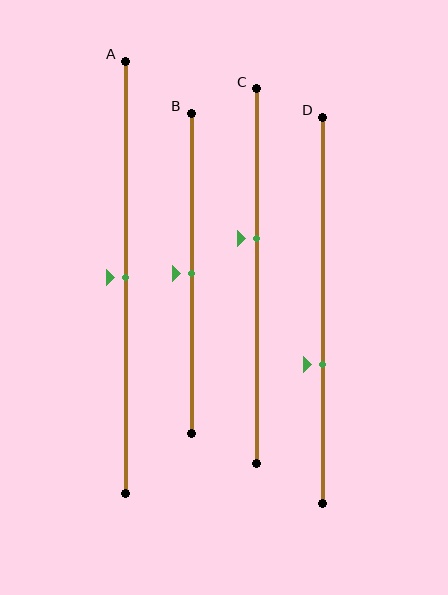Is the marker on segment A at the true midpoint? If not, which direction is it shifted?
Yes, the marker on segment A is at the true midpoint.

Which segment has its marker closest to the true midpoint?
Segment A has its marker closest to the true midpoint.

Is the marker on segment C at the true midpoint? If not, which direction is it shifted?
No, the marker on segment C is shifted upward by about 10% of the segment length.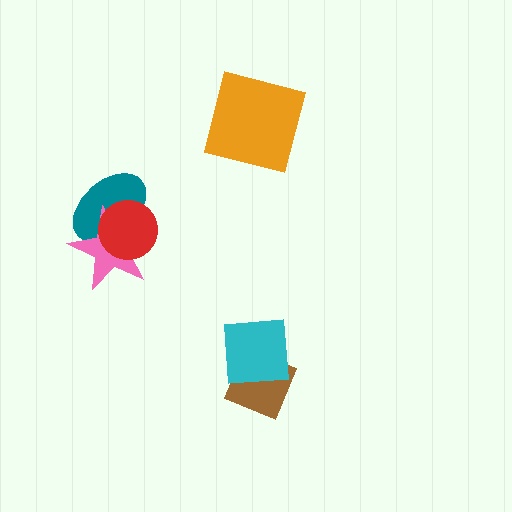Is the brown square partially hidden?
Yes, it is partially covered by another shape.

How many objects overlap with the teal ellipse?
2 objects overlap with the teal ellipse.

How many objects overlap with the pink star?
2 objects overlap with the pink star.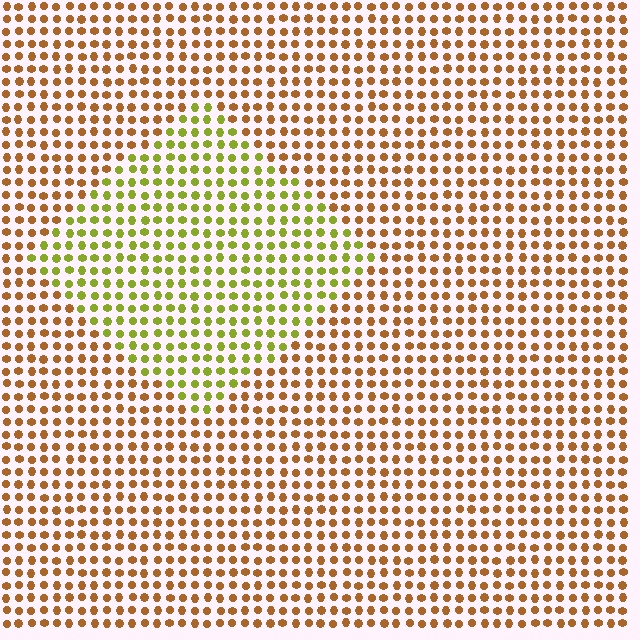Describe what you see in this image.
The image is filled with small brown elements in a uniform arrangement. A diamond-shaped region is visible where the elements are tinted to a slightly different hue, forming a subtle color boundary.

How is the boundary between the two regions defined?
The boundary is defined purely by a slight shift in hue (about 48 degrees). Spacing, size, and orientation are identical on both sides.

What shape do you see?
I see a diamond.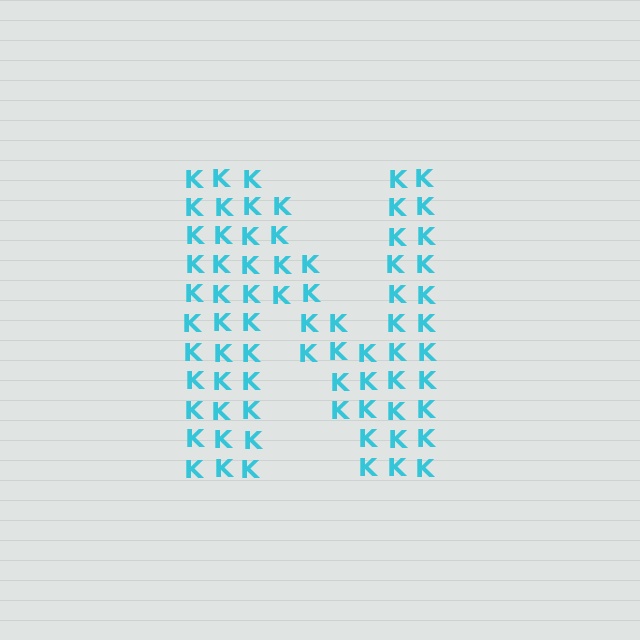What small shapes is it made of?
It is made of small letter K's.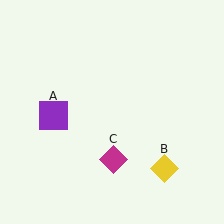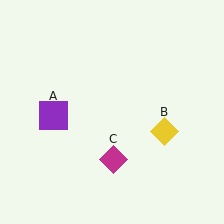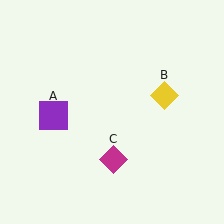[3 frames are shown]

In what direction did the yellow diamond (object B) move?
The yellow diamond (object B) moved up.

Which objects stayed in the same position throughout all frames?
Purple square (object A) and magenta diamond (object C) remained stationary.